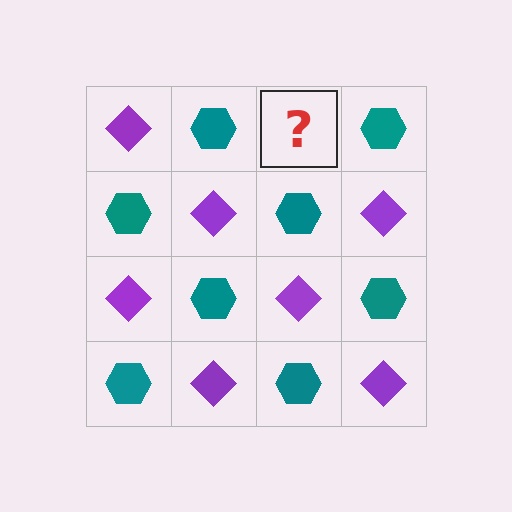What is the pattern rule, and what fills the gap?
The rule is that it alternates purple diamond and teal hexagon in a checkerboard pattern. The gap should be filled with a purple diamond.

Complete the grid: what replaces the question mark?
The question mark should be replaced with a purple diamond.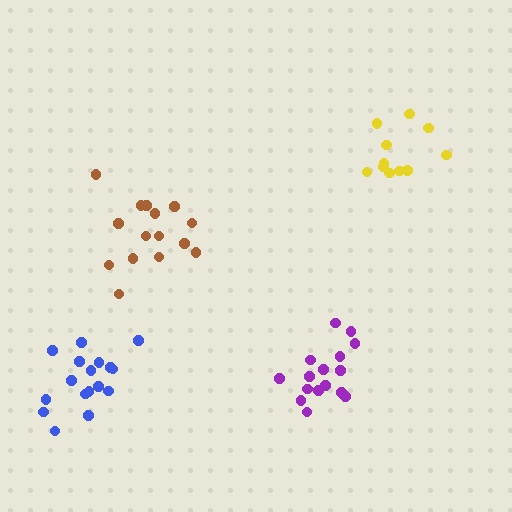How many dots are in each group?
Group 1: 16 dots, Group 2: 11 dots, Group 3: 15 dots, Group 4: 17 dots (59 total).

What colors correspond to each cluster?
The clusters are colored: purple, yellow, brown, blue.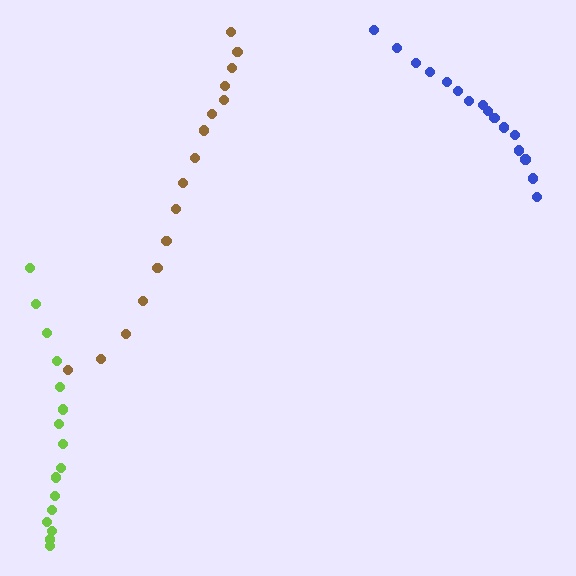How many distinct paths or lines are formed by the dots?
There are 3 distinct paths.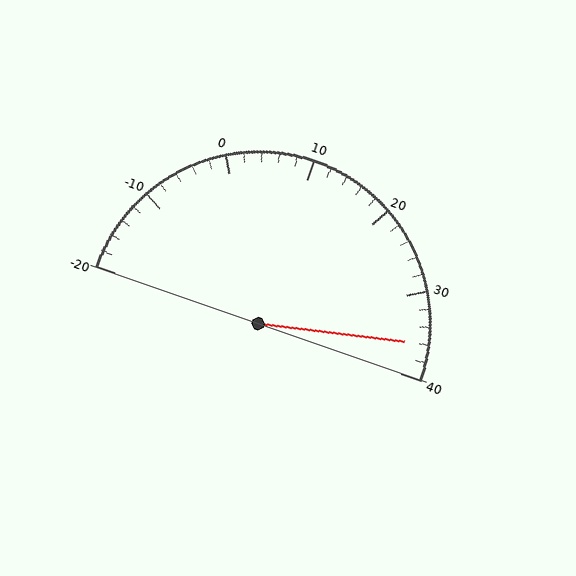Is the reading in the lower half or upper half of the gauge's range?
The reading is in the upper half of the range (-20 to 40).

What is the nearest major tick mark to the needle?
The nearest major tick mark is 40.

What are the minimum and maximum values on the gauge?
The gauge ranges from -20 to 40.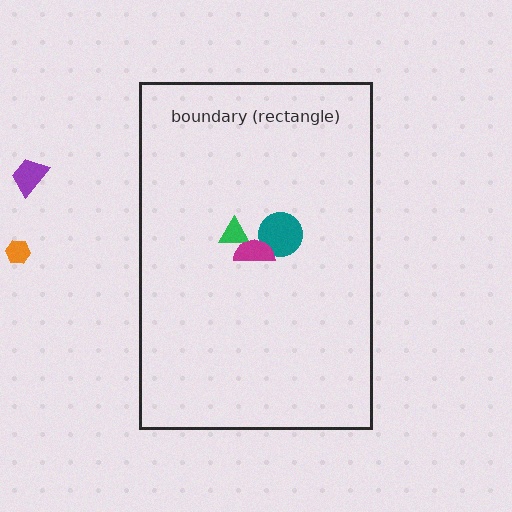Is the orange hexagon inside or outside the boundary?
Outside.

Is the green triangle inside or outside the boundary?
Inside.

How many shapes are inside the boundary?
3 inside, 2 outside.